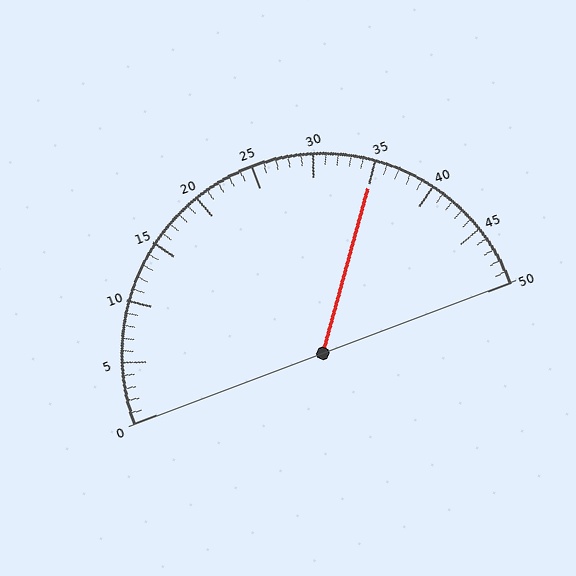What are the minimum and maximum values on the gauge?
The gauge ranges from 0 to 50.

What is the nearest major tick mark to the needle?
The nearest major tick mark is 35.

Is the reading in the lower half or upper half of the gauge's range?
The reading is in the upper half of the range (0 to 50).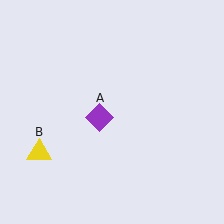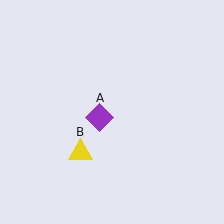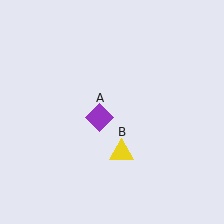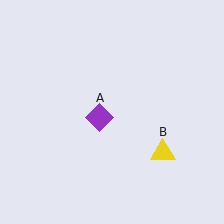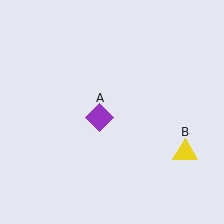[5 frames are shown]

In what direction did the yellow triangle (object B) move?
The yellow triangle (object B) moved right.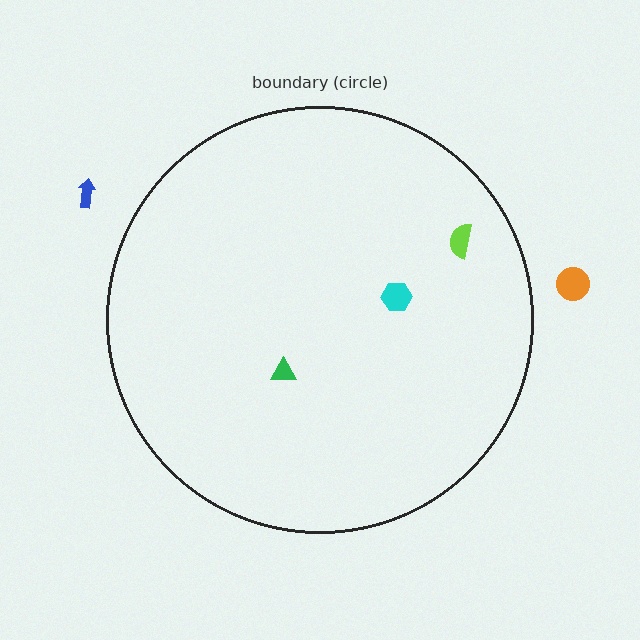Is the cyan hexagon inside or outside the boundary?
Inside.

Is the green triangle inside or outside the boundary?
Inside.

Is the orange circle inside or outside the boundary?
Outside.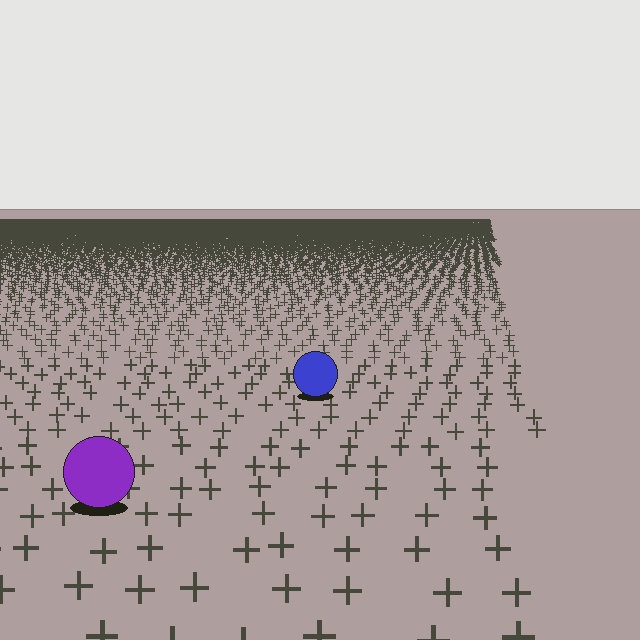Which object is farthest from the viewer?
The blue circle is farthest from the viewer. It appears smaller and the ground texture around it is denser.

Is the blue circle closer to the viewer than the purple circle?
No. The purple circle is closer — you can tell from the texture gradient: the ground texture is coarser near it.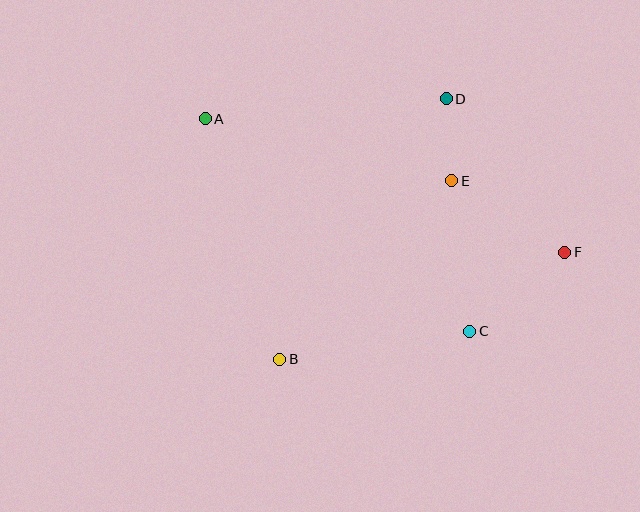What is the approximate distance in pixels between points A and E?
The distance between A and E is approximately 254 pixels.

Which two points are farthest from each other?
Points A and F are farthest from each other.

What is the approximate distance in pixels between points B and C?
The distance between B and C is approximately 192 pixels.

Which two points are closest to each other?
Points D and E are closest to each other.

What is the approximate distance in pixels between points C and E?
The distance between C and E is approximately 152 pixels.